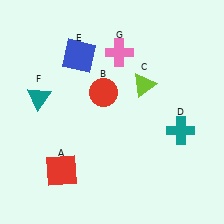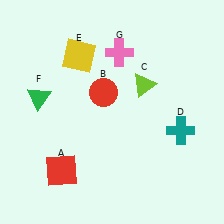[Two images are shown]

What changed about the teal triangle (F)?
In Image 1, F is teal. In Image 2, it changed to green.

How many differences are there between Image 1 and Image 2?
There are 2 differences between the two images.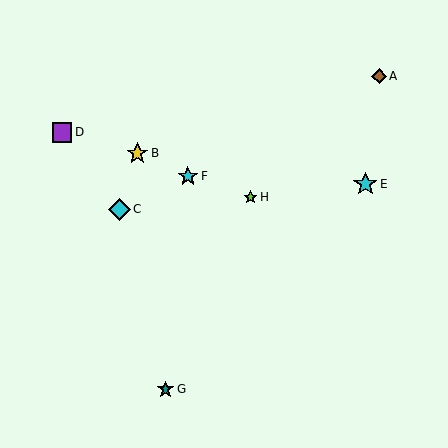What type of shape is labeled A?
Shape A is a brown diamond.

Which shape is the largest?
The cyan star (labeled E) is the largest.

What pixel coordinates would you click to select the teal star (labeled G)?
Click at (166, 389) to select the teal star G.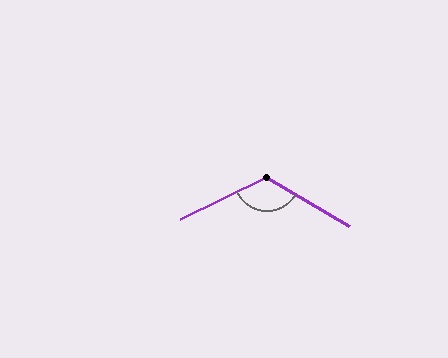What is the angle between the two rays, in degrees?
Approximately 124 degrees.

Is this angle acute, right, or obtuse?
It is obtuse.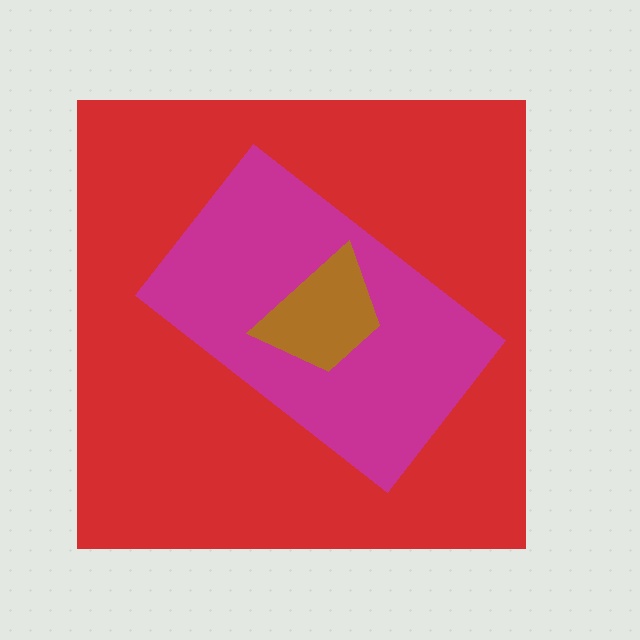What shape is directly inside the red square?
The magenta rectangle.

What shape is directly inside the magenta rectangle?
The brown trapezoid.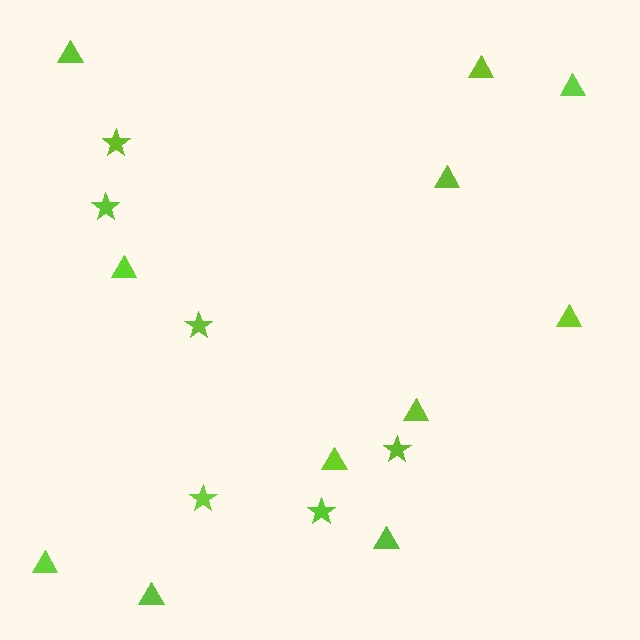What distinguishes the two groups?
There are 2 groups: one group of triangles (11) and one group of stars (6).